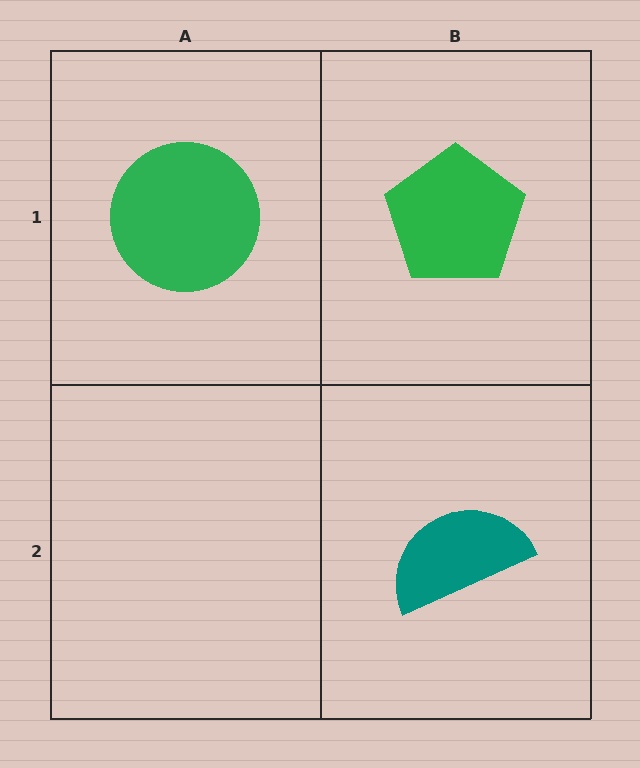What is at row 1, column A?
A green circle.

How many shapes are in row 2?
1 shape.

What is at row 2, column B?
A teal semicircle.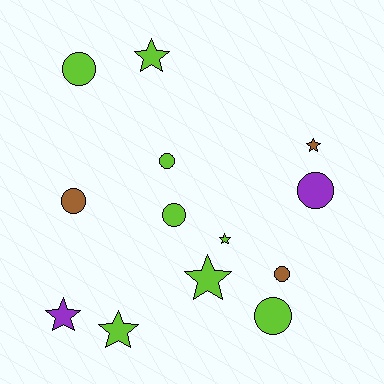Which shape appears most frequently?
Circle, with 7 objects.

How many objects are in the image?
There are 13 objects.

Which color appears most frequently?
Lime, with 8 objects.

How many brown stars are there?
There is 1 brown star.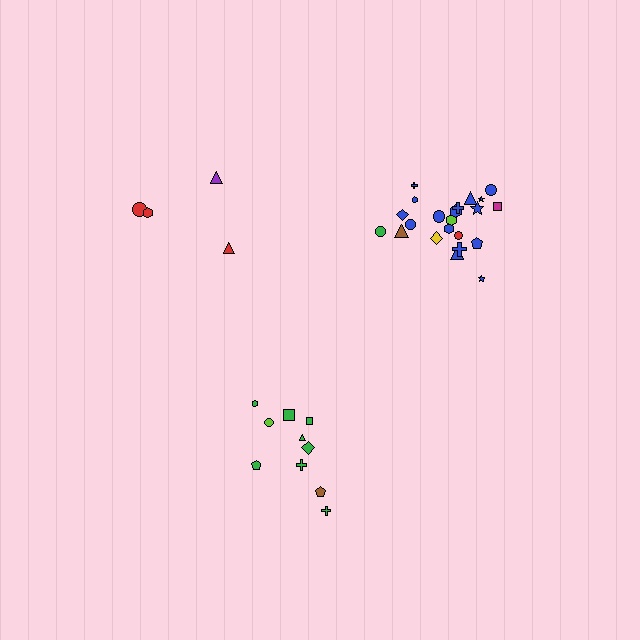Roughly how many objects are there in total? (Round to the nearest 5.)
Roughly 35 objects in total.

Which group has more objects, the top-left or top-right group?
The top-right group.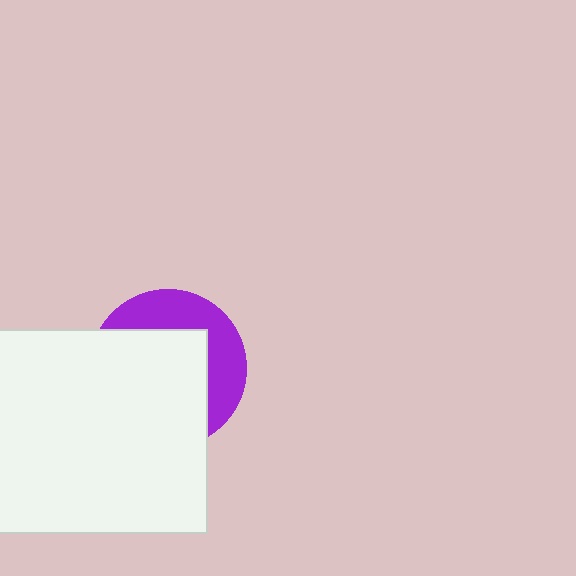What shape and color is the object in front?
The object in front is a white rectangle.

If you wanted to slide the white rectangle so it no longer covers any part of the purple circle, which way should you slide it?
Slide it toward the lower-left — that is the most direct way to separate the two shapes.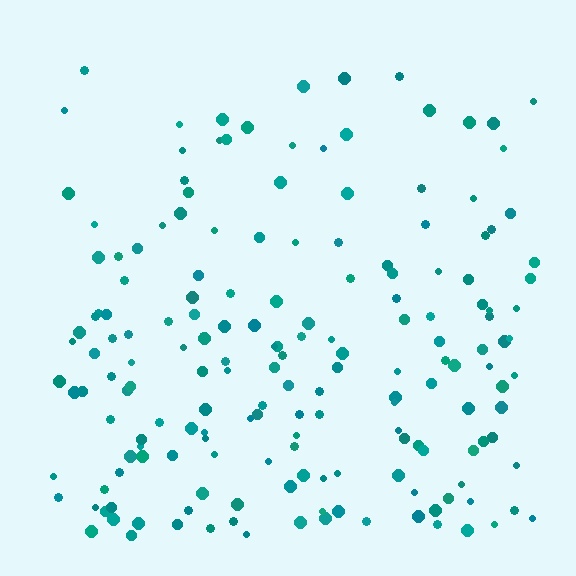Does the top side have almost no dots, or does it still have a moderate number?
Still a moderate number, just noticeably fewer than the bottom.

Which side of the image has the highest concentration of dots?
The bottom.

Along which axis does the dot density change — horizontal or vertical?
Vertical.